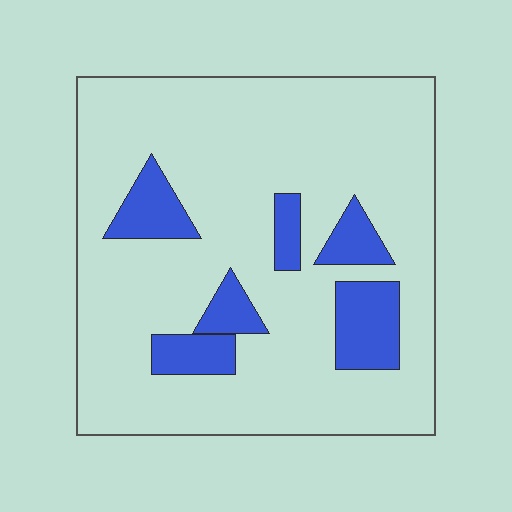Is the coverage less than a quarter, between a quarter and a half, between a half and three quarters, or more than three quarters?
Less than a quarter.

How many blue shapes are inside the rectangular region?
6.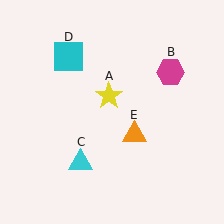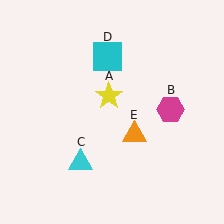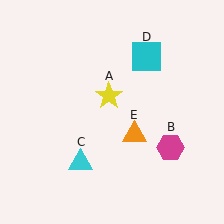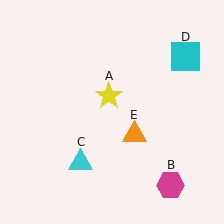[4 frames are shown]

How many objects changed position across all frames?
2 objects changed position: magenta hexagon (object B), cyan square (object D).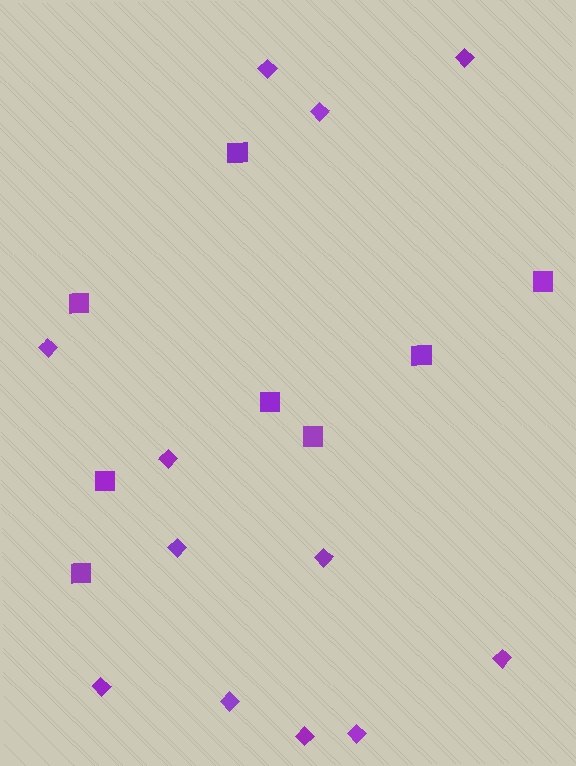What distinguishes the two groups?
There are 2 groups: one group of diamonds (12) and one group of squares (8).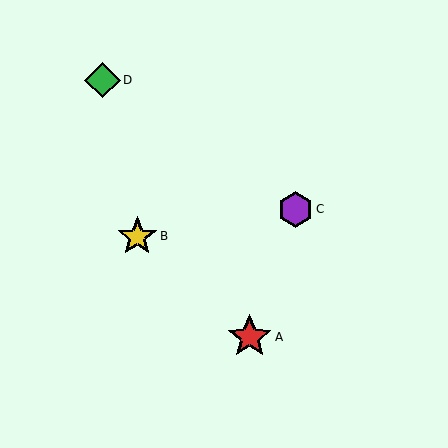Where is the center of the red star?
The center of the red star is at (250, 337).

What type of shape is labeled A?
Shape A is a red star.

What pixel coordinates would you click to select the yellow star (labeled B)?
Click at (137, 236) to select the yellow star B.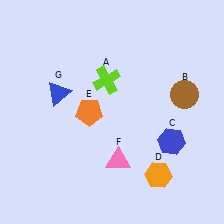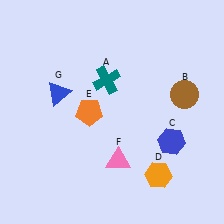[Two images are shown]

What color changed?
The cross (A) changed from lime in Image 1 to teal in Image 2.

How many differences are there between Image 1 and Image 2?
There is 1 difference between the two images.